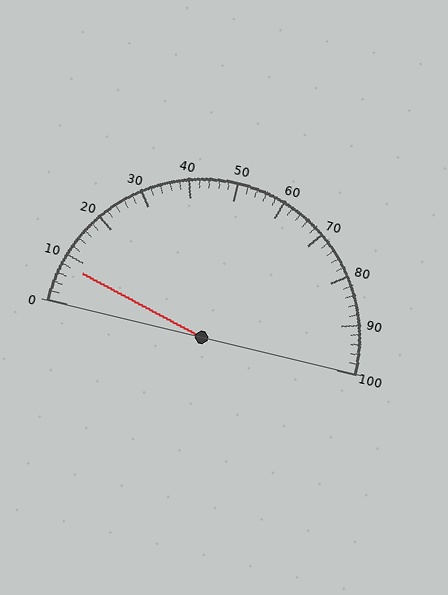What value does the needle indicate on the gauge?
The needle indicates approximately 8.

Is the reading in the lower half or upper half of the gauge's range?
The reading is in the lower half of the range (0 to 100).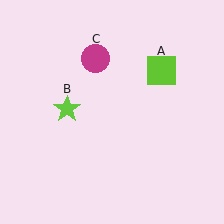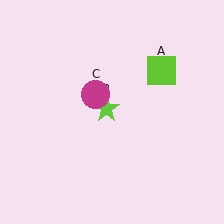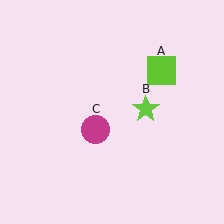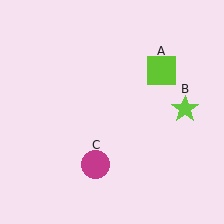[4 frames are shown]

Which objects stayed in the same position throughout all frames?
Lime square (object A) remained stationary.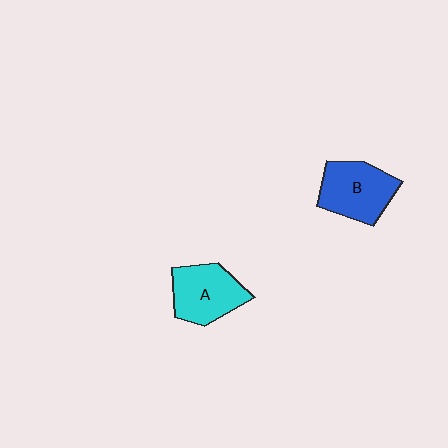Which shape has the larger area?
Shape B (blue).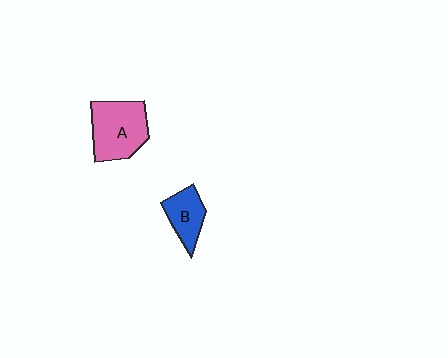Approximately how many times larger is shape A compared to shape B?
Approximately 1.7 times.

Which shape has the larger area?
Shape A (pink).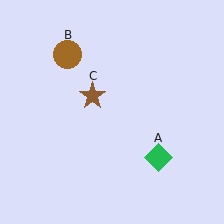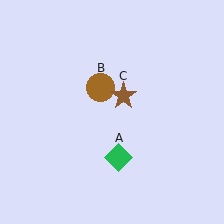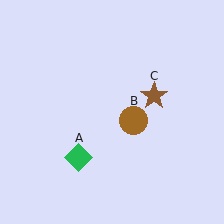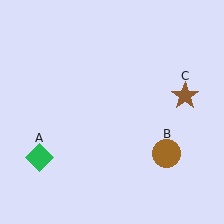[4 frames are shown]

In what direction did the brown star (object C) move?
The brown star (object C) moved right.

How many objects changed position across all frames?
3 objects changed position: green diamond (object A), brown circle (object B), brown star (object C).